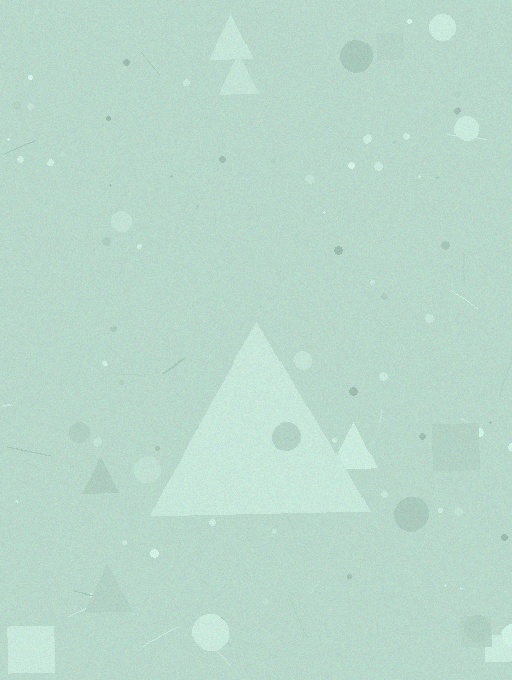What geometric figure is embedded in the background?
A triangle is embedded in the background.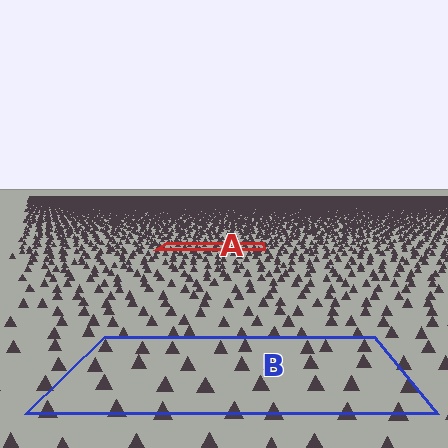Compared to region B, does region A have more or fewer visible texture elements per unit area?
Region A has more texture elements per unit area — they are packed more densely because it is farther away.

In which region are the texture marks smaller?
The texture marks are smaller in region A, because it is farther away.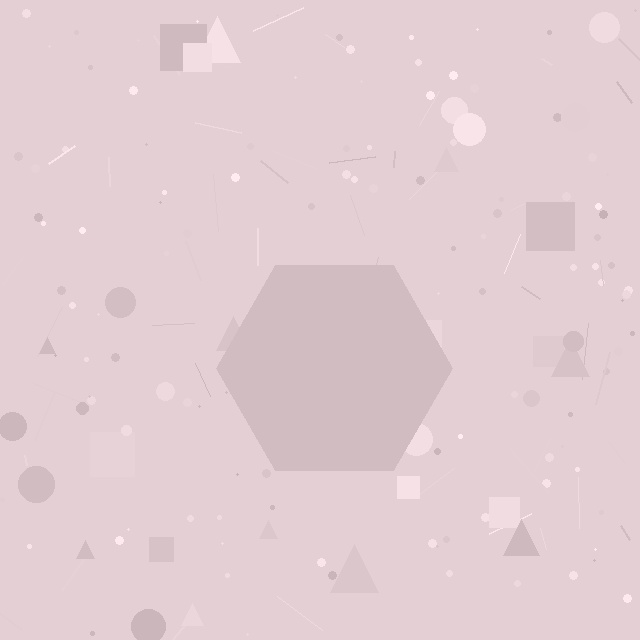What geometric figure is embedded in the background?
A hexagon is embedded in the background.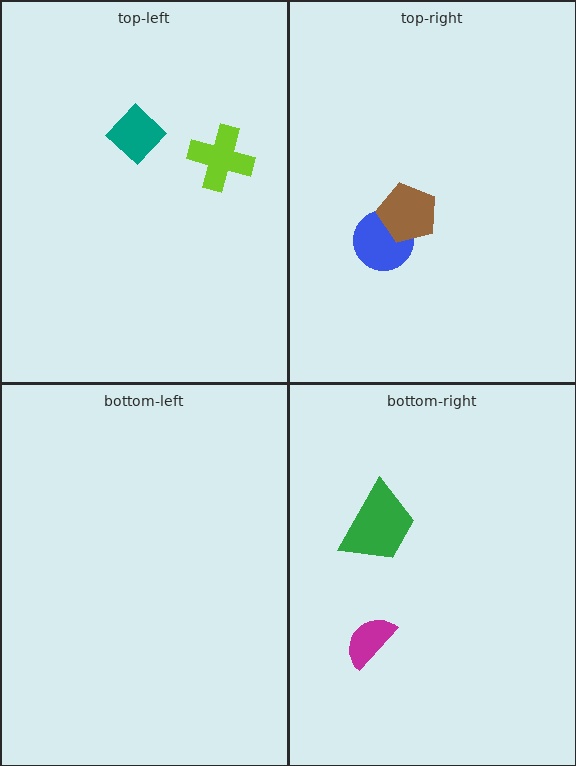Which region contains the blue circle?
The top-right region.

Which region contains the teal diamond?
The top-left region.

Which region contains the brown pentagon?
The top-right region.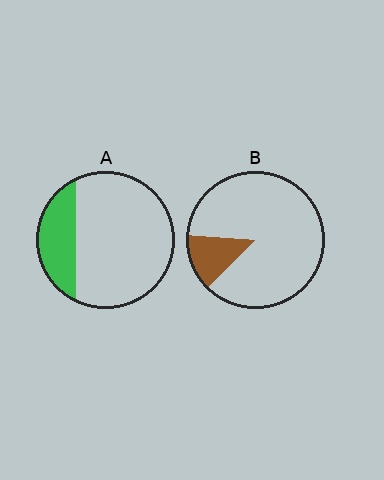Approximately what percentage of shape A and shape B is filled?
A is approximately 25% and B is approximately 15%.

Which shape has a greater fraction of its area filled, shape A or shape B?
Shape A.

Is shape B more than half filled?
No.